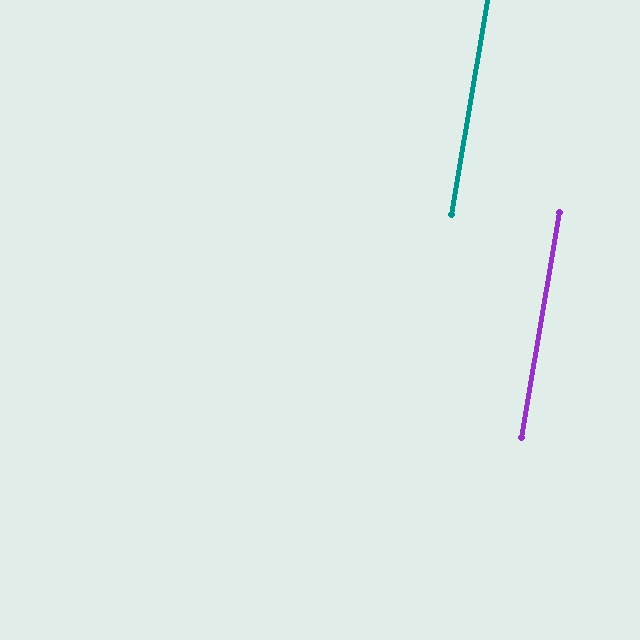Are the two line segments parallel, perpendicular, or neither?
Parallel — their directions differ by only 0.1°.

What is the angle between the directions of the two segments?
Approximately 0 degrees.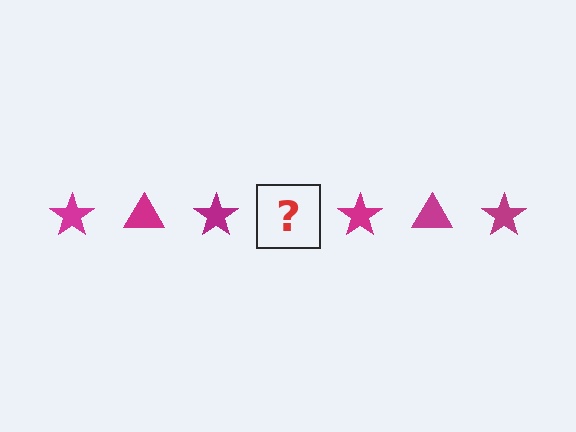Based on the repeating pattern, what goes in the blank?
The blank should be a magenta triangle.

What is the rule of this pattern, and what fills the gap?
The rule is that the pattern cycles through star, triangle shapes in magenta. The gap should be filled with a magenta triangle.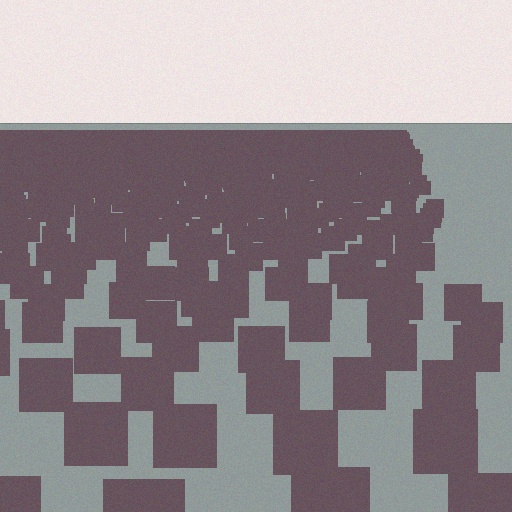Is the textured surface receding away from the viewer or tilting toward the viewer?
The surface is receding away from the viewer. Texture elements get smaller and denser toward the top.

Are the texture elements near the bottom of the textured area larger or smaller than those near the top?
Larger. Near the bottom, elements are closer to the viewer and appear at a bigger on-screen size.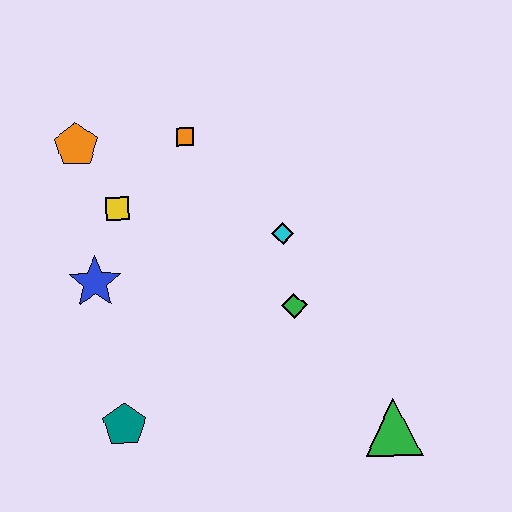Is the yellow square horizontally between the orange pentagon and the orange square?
Yes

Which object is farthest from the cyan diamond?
The teal pentagon is farthest from the cyan diamond.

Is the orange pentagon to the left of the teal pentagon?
Yes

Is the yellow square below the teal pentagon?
No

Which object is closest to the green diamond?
The cyan diamond is closest to the green diamond.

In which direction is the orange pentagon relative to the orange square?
The orange pentagon is to the left of the orange square.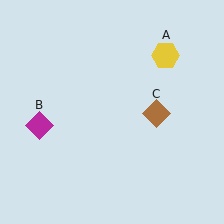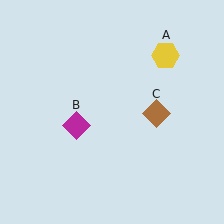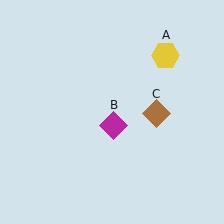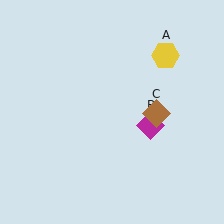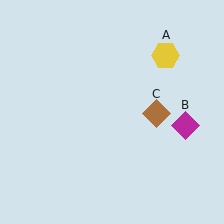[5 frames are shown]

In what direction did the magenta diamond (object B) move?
The magenta diamond (object B) moved right.